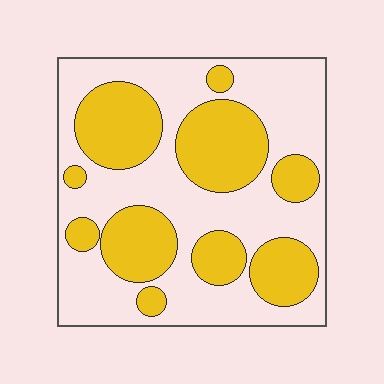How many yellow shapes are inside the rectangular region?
10.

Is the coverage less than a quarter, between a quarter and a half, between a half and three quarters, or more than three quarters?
Between a quarter and a half.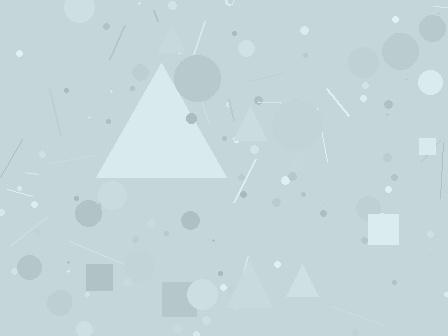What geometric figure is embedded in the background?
A triangle is embedded in the background.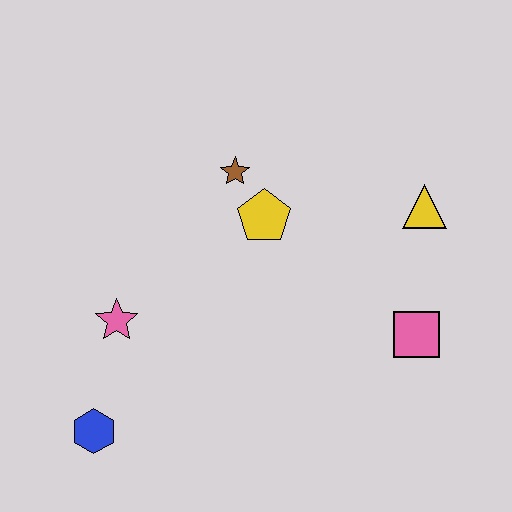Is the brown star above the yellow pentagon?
Yes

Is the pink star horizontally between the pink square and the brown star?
No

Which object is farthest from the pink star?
The yellow triangle is farthest from the pink star.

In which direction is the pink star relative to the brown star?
The pink star is below the brown star.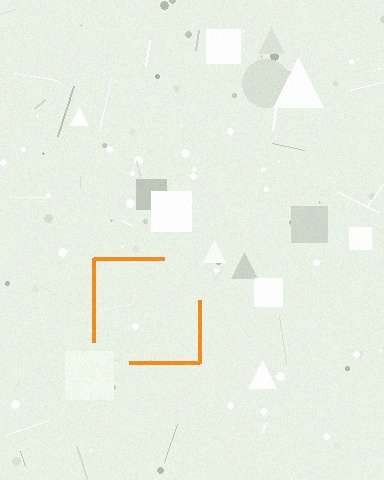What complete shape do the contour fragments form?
The contour fragments form a square.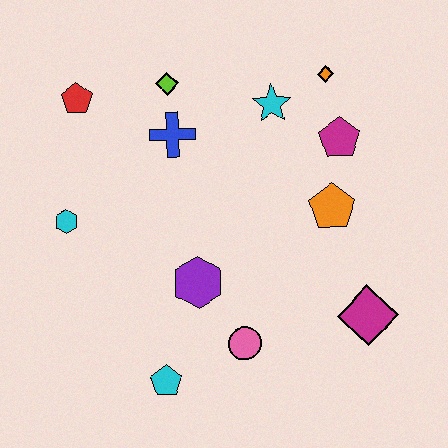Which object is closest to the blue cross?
The lime diamond is closest to the blue cross.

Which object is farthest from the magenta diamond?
The red pentagon is farthest from the magenta diamond.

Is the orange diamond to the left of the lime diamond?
No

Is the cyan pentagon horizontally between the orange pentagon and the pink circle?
No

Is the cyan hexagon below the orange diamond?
Yes